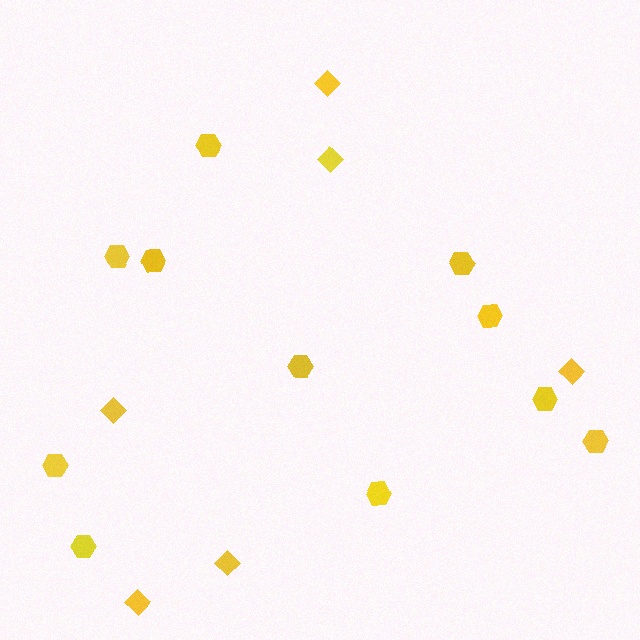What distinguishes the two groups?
There are 2 groups: one group of diamonds (6) and one group of hexagons (11).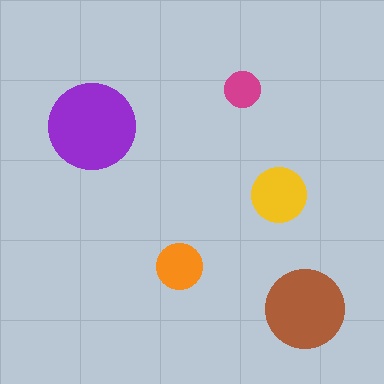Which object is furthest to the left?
The purple circle is leftmost.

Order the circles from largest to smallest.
the purple one, the brown one, the yellow one, the orange one, the magenta one.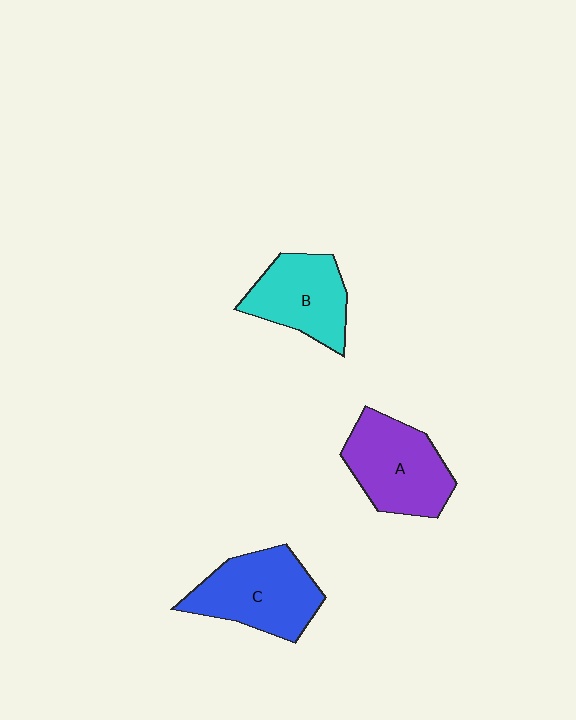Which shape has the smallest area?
Shape B (cyan).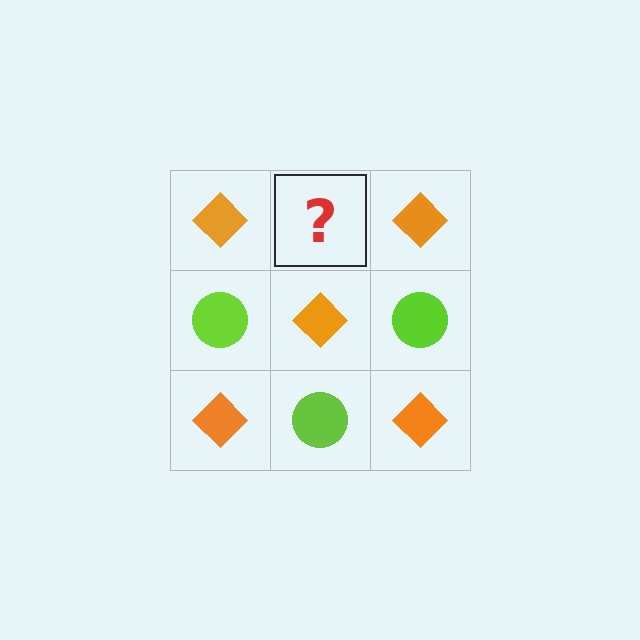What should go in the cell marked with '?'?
The missing cell should contain a lime circle.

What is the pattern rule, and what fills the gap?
The rule is that it alternates orange diamond and lime circle in a checkerboard pattern. The gap should be filled with a lime circle.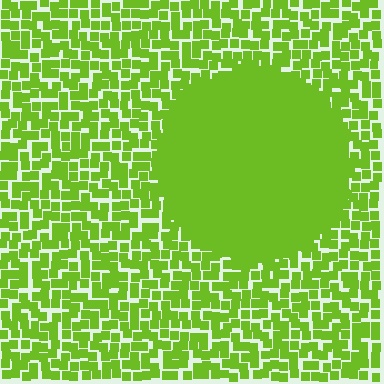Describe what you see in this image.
The image contains small lime elements arranged at two different densities. A circle-shaped region is visible where the elements are more densely packed than the surrounding area.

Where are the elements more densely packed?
The elements are more densely packed inside the circle boundary.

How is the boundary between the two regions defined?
The boundary is defined by a change in element density (approximately 2.7x ratio). All elements are the same color, size, and shape.